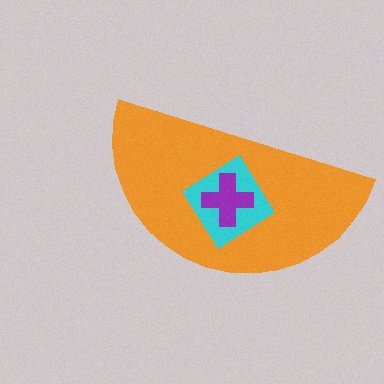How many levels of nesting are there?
3.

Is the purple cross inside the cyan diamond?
Yes.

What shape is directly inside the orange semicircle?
The cyan diamond.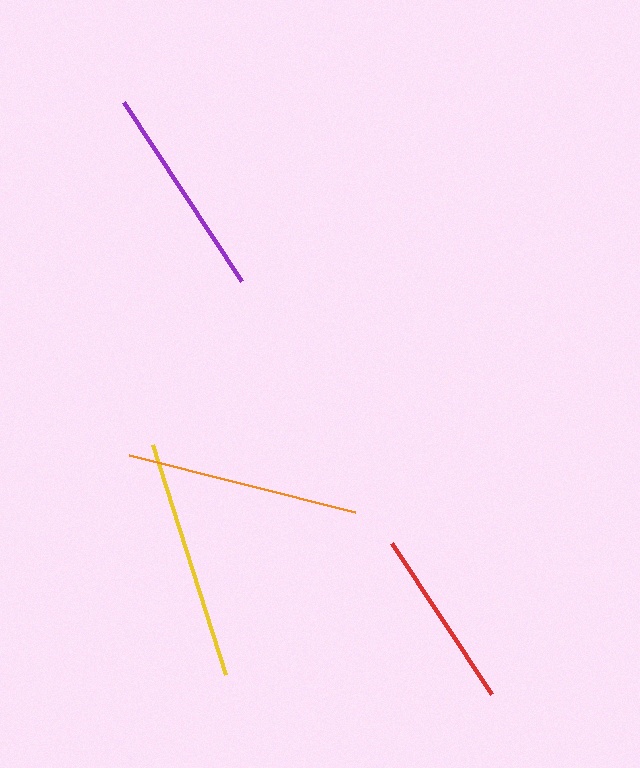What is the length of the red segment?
The red segment is approximately 180 pixels long.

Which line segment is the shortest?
The red line is the shortest at approximately 180 pixels.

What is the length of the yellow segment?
The yellow segment is approximately 241 pixels long.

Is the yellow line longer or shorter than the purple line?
The yellow line is longer than the purple line.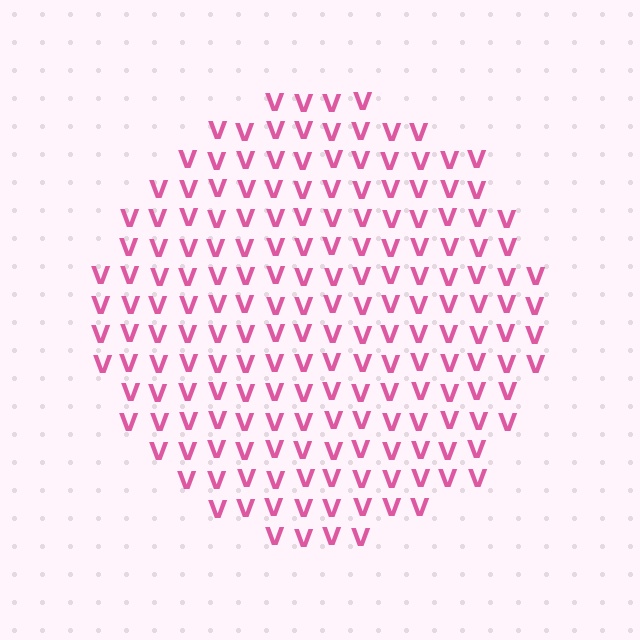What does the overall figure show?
The overall figure shows a circle.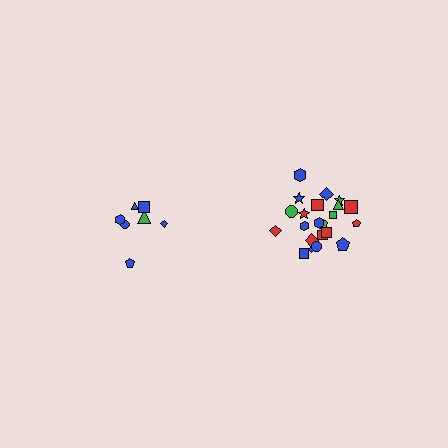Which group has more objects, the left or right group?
The right group.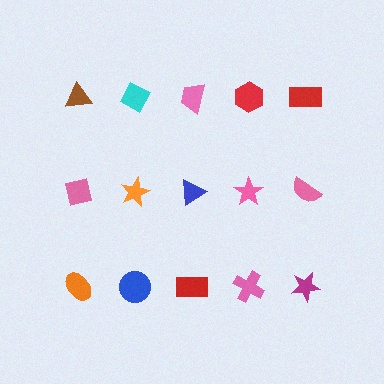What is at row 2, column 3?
A blue triangle.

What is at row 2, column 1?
A pink square.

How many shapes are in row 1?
5 shapes.